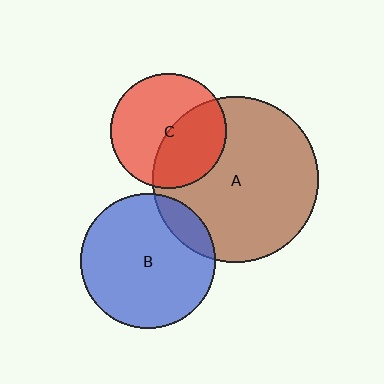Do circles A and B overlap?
Yes.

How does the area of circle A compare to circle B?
Approximately 1.5 times.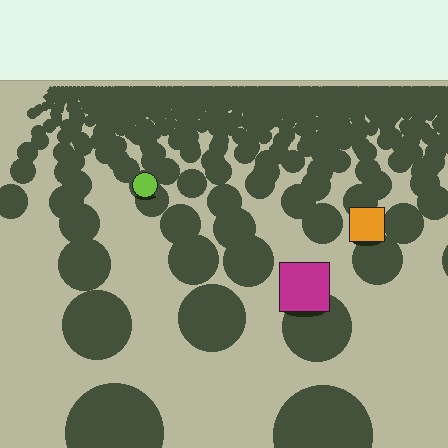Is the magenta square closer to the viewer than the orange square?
Yes. The magenta square is closer — you can tell from the texture gradient: the ground texture is coarser near it.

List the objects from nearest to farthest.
From nearest to farthest: the magenta square, the orange square, the lime circle.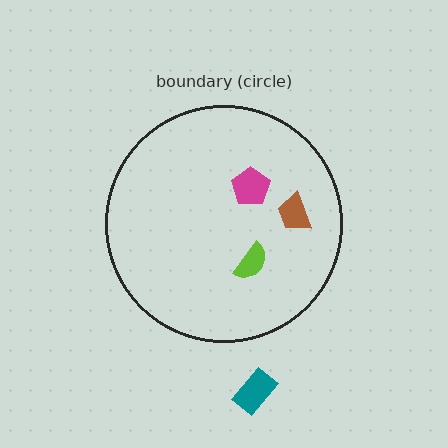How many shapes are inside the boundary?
3 inside, 1 outside.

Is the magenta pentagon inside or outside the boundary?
Inside.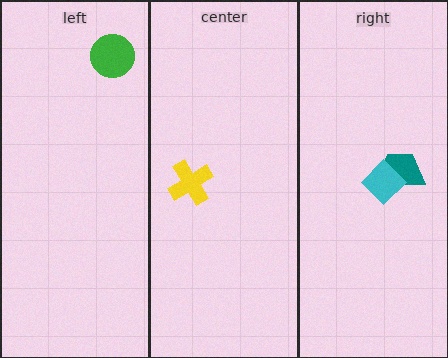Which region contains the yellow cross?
The center region.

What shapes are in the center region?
The yellow cross.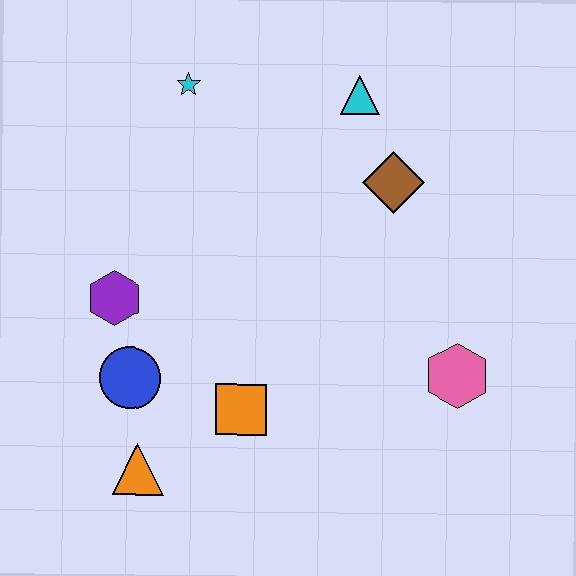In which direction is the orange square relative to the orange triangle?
The orange square is to the right of the orange triangle.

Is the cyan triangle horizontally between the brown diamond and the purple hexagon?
Yes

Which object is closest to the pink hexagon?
The brown diamond is closest to the pink hexagon.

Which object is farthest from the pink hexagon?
The cyan star is farthest from the pink hexagon.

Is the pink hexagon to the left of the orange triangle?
No